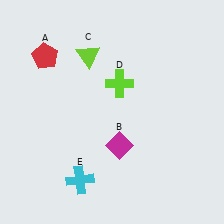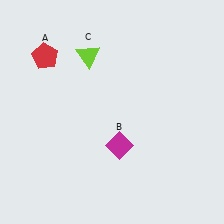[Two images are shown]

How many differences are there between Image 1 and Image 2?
There are 2 differences between the two images.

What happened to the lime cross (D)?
The lime cross (D) was removed in Image 2. It was in the top-right area of Image 1.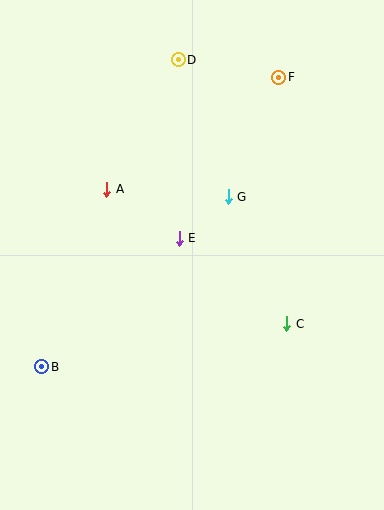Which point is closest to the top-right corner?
Point F is closest to the top-right corner.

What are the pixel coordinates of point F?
Point F is at (279, 77).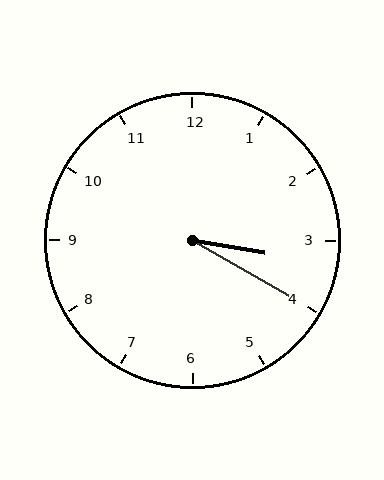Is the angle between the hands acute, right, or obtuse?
It is acute.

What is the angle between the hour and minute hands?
Approximately 20 degrees.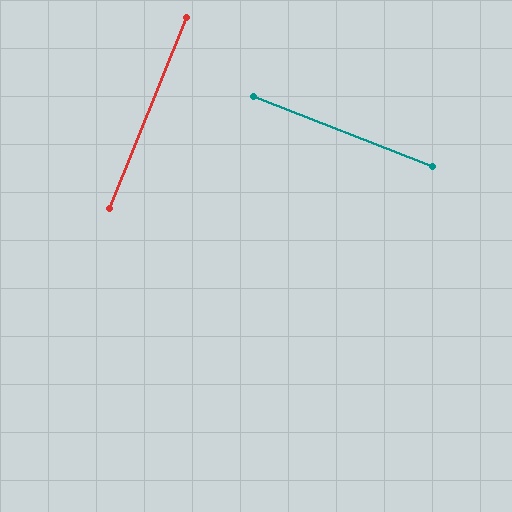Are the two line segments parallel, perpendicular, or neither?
Perpendicular — they meet at approximately 89°.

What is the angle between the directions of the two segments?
Approximately 89 degrees.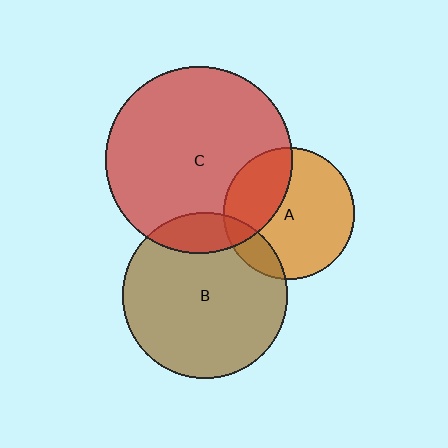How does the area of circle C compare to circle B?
Approximately 1.3 times.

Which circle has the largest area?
Circle C (red).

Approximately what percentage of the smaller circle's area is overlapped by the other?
Approximately 15%.